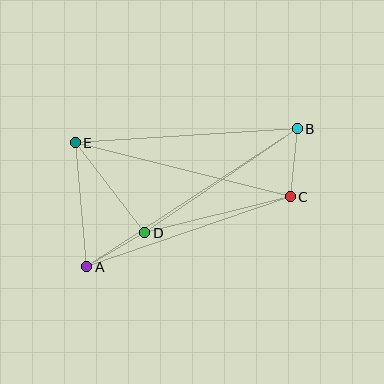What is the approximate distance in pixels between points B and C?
The distance between B and C is approximately 68 pixels.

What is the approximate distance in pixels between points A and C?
The distance between A and C is approximately 215 pixels.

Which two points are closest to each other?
Points A and D are closest to each other.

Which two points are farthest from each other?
Points A and B are farthest from each other.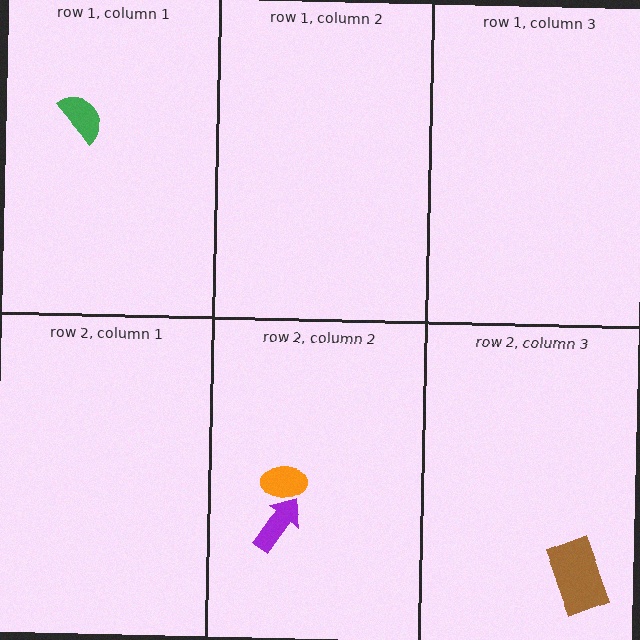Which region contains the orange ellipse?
The row 2, column 2 region.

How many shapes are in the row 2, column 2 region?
2.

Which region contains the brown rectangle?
The row 2, column 3 region.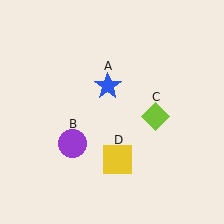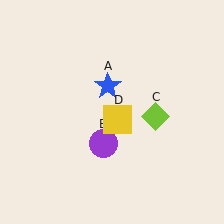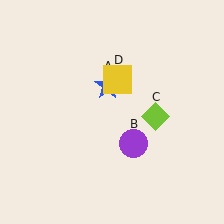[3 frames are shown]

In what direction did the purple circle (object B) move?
The purple circle (object B) moved right.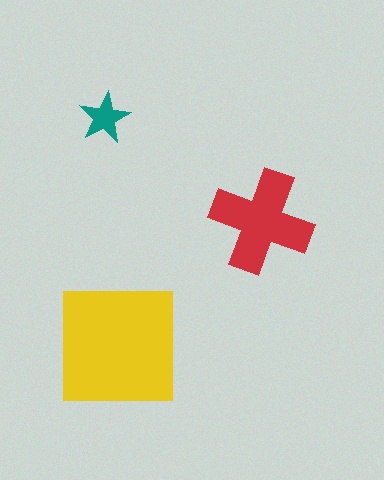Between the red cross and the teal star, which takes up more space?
The red cross.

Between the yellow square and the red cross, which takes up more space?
The yellow square.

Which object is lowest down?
The yellow square is bottommost.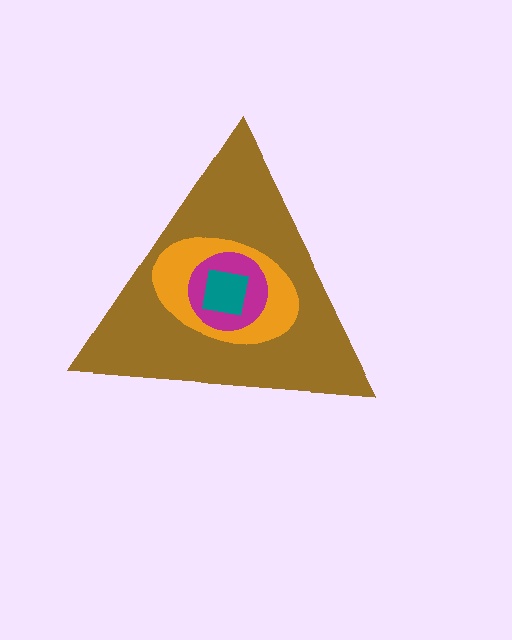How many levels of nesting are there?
4.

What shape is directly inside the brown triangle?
The orange ellipse.